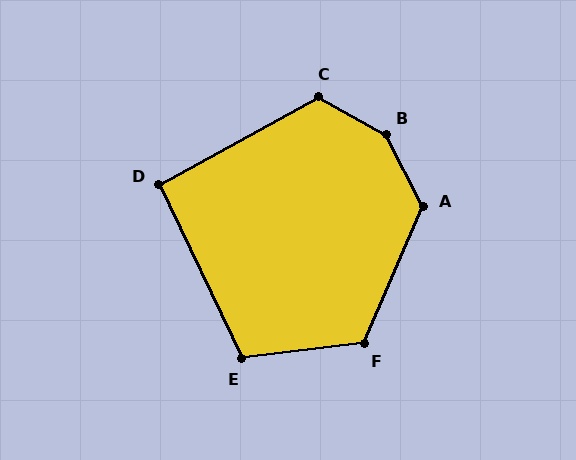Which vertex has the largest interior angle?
B, at approximately 147 degrees.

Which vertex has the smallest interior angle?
D, at approximately 93 degrees.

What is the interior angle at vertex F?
Approximately 120 degrees (obtuse).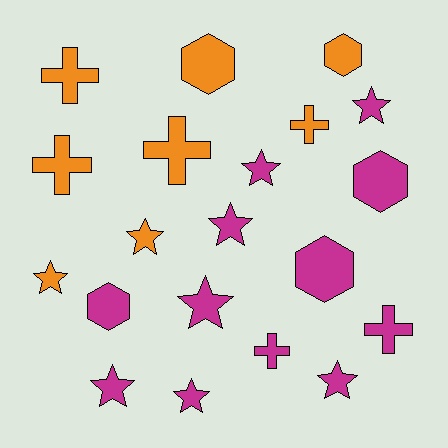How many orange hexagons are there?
There are 2 orange hexagons.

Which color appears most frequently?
Magenta, with 12 objects.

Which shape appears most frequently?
Star, with 9 objects.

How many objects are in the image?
There are 20 objects.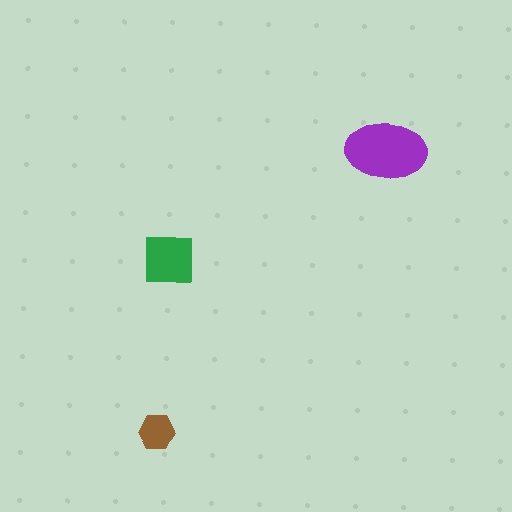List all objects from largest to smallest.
The purple ellipse, the green square, the brown hexagon.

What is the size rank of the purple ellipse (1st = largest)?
1st.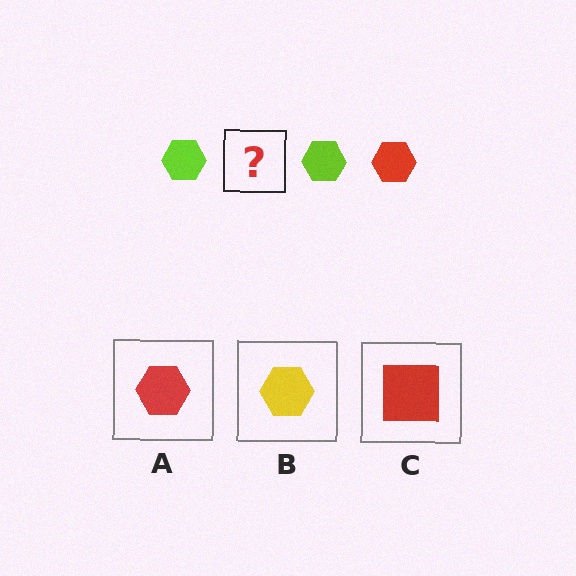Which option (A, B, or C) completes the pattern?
A.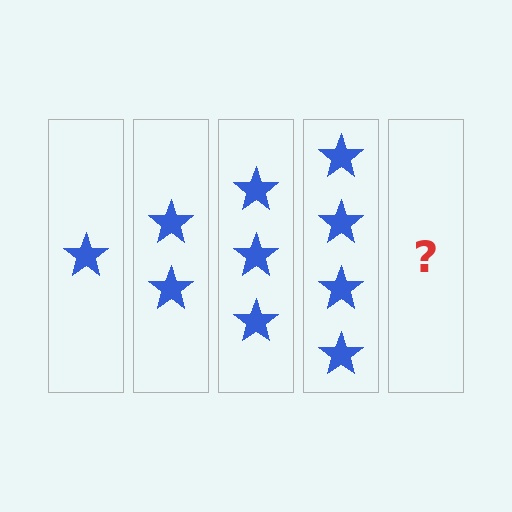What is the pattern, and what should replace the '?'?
The pattern is that each step adds one more star. The '?' should be 5 stars.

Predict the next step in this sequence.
The next step is 5 stars.